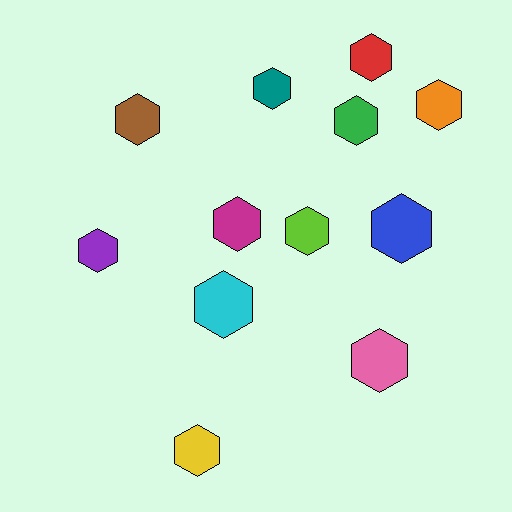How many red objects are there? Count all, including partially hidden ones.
There is 1 red object.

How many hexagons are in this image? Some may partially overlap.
There are 12 hexagons.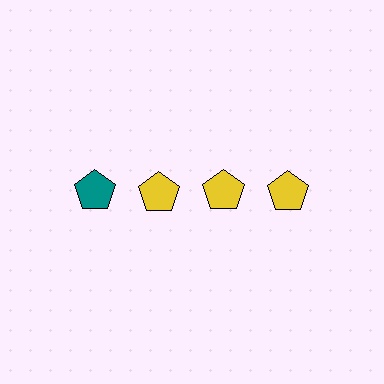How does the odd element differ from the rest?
It has a different color: teal instead of yellow.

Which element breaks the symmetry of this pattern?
The teal pentagon in the top row, leftmost column breaks the symmetry. All other shapes are yellow pentagons.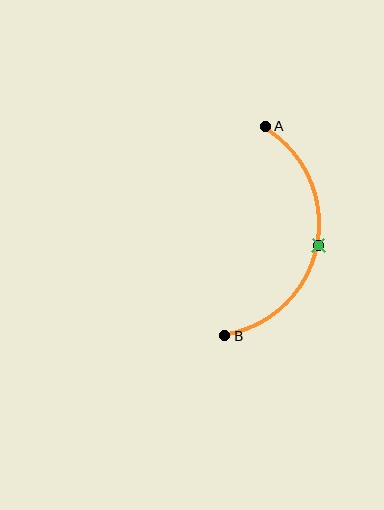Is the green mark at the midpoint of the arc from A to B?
Yes. The green mark lies on the arc at equal arc-length from both A and B — it is the arc midpoint.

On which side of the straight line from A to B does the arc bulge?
The arc bulges to the right of the straight line connecting A and B.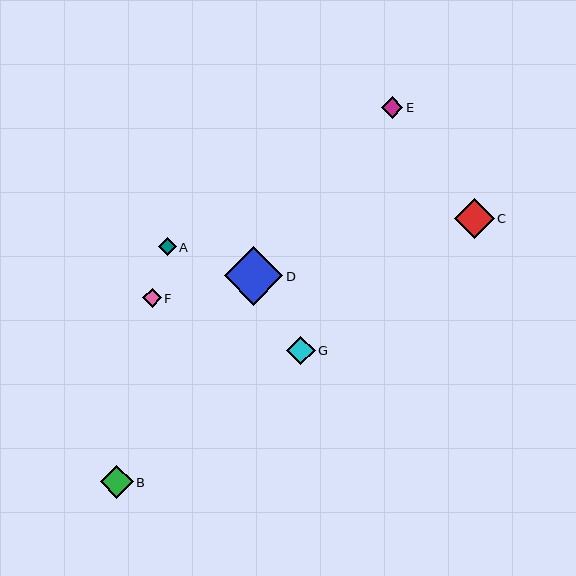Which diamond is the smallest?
Diamond A is the smallest with a size of approximately 18 pixels.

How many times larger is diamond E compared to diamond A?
Diamond E is approximately 1.2 times the size of diamond A.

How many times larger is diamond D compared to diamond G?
Diamond D is approximately 2.0 times the size of diamond G.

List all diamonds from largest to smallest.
From largest to smallest: D, C, B, G, E, F, A.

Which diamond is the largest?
Diamond D is the largest with a size of approximately 58 pixels.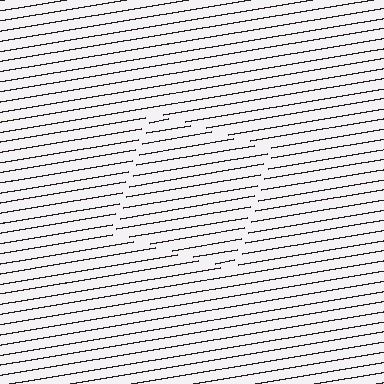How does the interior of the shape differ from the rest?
The interior of the shape contains the same grating, shifted by half a period — the contour is defined by the phase discontinuity where line-ends from the inner and outer gratings abut.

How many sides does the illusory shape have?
4 sides — the line-ends trace a square.